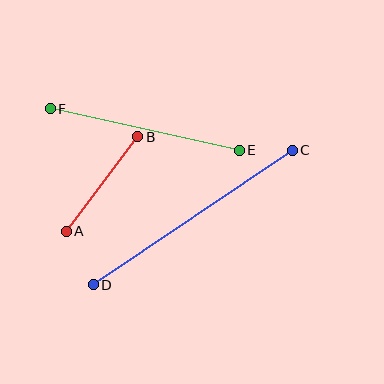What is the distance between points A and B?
The distance is approximately 118 pixels.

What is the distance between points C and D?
The distance is approximately 240 pixels.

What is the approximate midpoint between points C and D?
The midpoint is at approximately (193, 218) pixels.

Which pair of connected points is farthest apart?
Points C and D are farthest apart.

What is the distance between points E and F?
The distance is approximately 194 pixels.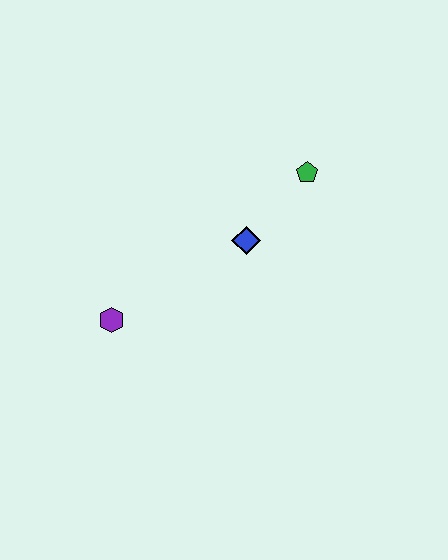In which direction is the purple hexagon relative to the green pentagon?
The purple hexagon is to the left of the green pentagon.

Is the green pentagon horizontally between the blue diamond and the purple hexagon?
No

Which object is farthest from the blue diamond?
The purple hexagon is farthest from the blue diamond.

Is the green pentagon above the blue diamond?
Yes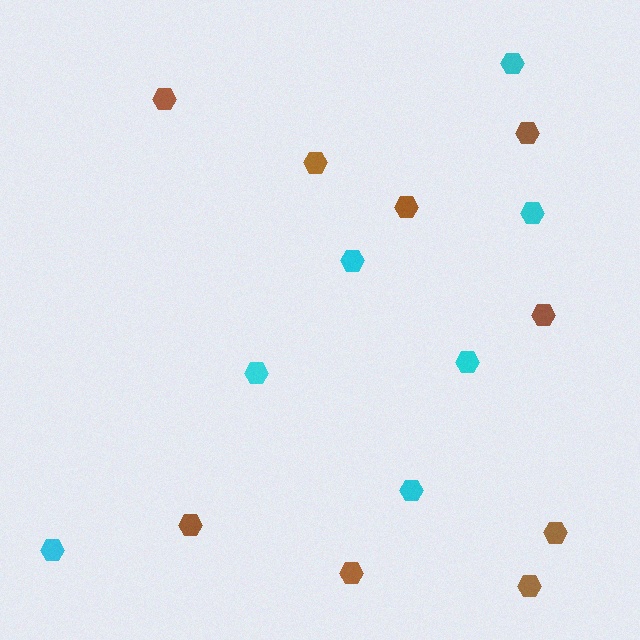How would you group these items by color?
There are 2 groups: one group of brown hexagons (9) and one group of cyan hexagons (7).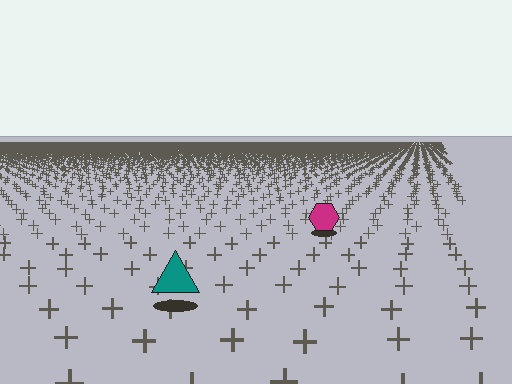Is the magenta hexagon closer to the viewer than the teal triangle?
No. The teal triangle is closer — you can tell from the texture gradient: the ground texture is coarser near it.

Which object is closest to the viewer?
The teal triangle is closest. The texture marks near it are larger and more spread out.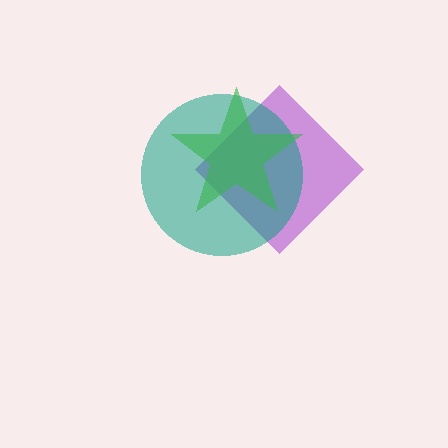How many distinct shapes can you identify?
There are 3 distinct shapes: a purple diamond, a teal circle, a green star.